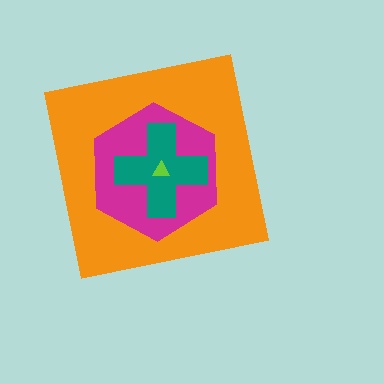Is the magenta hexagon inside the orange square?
Yes.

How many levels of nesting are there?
4.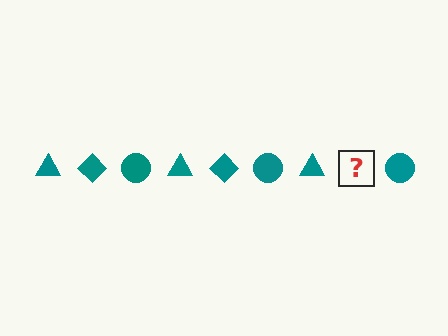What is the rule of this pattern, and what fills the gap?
The rule is that the pattern cycles through triangle, diamond, circle shapes in teal. The gap should be filled with a teal diamond.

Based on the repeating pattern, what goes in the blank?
The blank should be a teal diamond.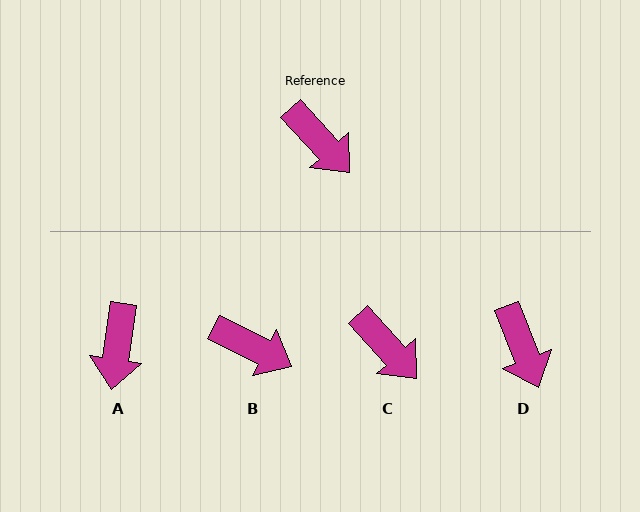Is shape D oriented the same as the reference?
No, it is off by about 21 degrees.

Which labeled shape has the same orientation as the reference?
C.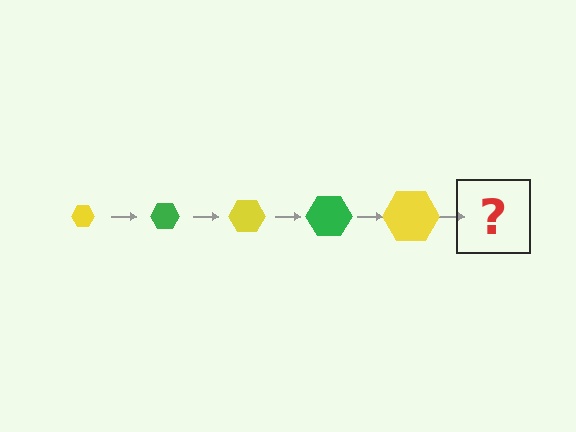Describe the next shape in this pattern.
It should be a green hexagon, larger than the previous one.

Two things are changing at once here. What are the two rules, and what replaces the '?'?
The two rules are that the hexagon grows larger each step and the color cycles through yellow and green. The '?' should be a green hexagon, larger than the previous one.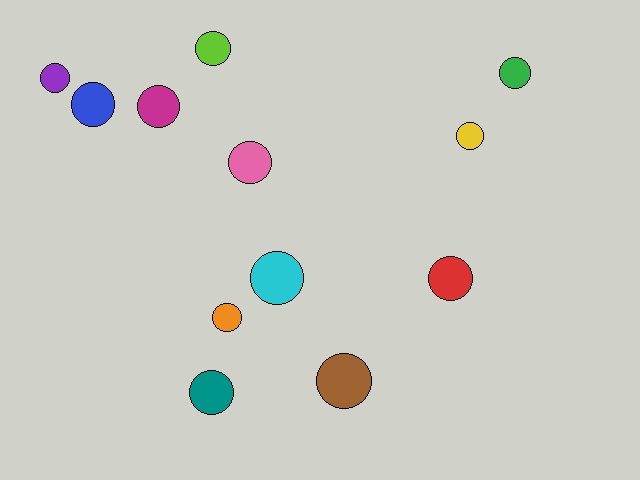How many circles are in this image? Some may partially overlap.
There are 12 circles.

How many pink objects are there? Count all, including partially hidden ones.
There is 1 pink object.